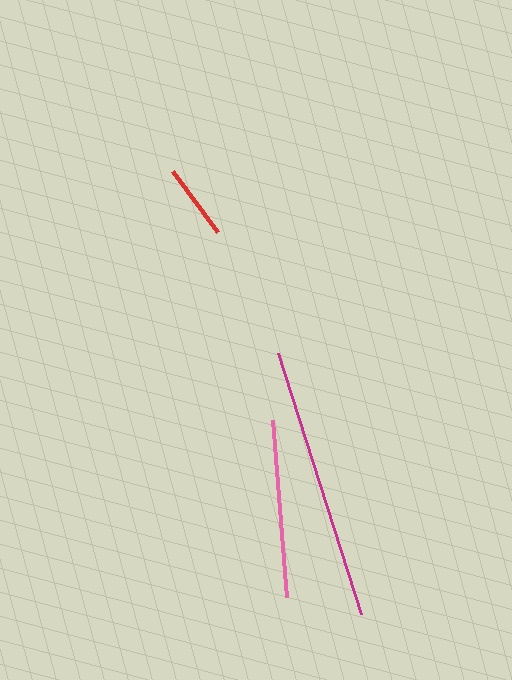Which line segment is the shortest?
The red line is the shortest at approximately 76 pixels.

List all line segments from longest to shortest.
From longest to shortest: magenta, pink, red.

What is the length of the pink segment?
The pink segment is approximately 178 pixels long.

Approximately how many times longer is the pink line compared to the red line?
The pink line is approximately 2.3 times the length of the red line.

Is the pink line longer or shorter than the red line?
The pink line is longer than the red line.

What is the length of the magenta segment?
The magenta segment is approximately 273 pixels long.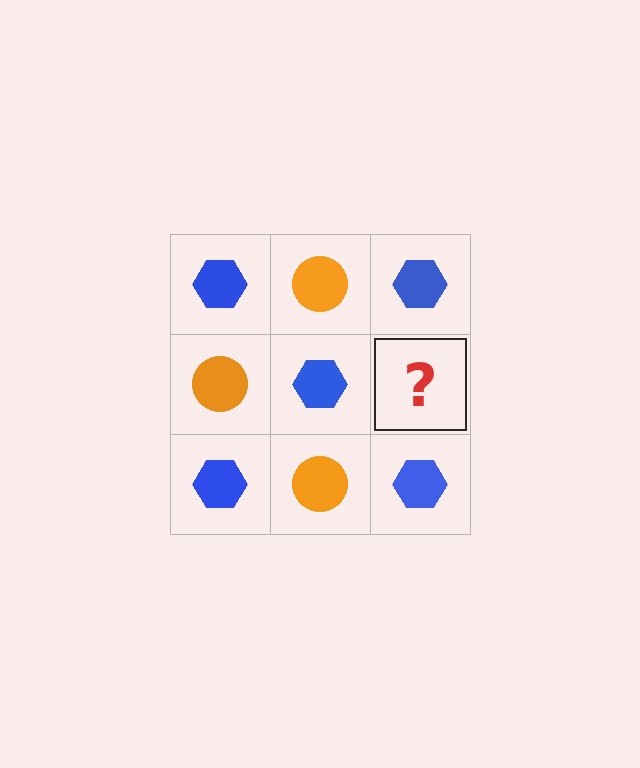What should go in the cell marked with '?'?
The missing cell should contain an orange circle.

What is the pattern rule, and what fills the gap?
The rule is that it alternates blue hexagon and orange circle in a checkerboard pattern. The gap should be filled with an orange circle.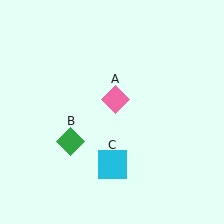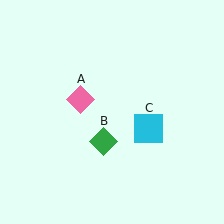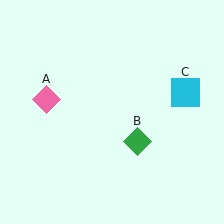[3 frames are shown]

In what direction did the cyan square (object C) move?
The cyan square (object C) moved up and to the right.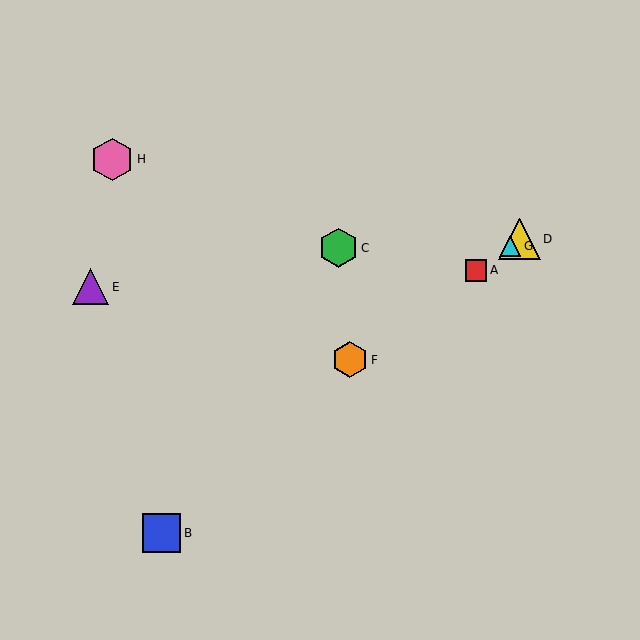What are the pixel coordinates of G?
Object G is at (510, 246).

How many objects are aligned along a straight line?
4 objects (A, D, F, G) are aligned along a straight line.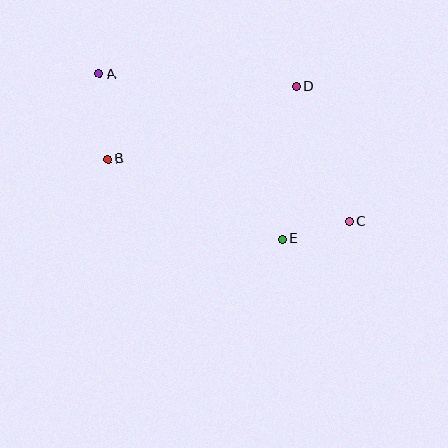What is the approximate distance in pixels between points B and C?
The distance between B and C is approximately 250 pixels.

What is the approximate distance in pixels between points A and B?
The distance between A and B is approximately 86 pixels.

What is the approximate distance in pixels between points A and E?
The distance between A and E is approximately 247 pixels.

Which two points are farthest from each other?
Points A and C are farthest from each other.